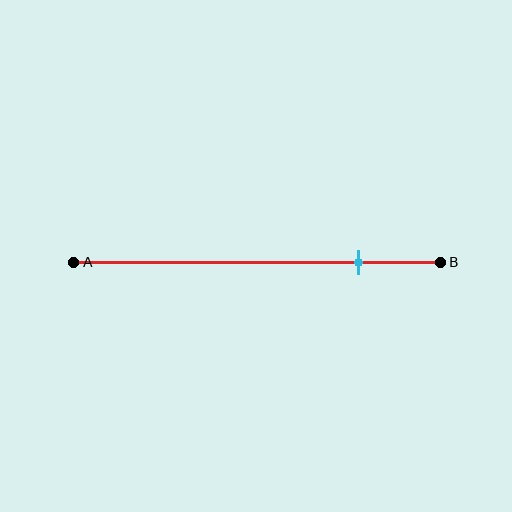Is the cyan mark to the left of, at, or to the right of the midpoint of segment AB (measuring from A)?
The cyan mark is to the right of the midpoint of segment AB.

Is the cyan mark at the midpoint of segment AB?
No, the mark is at about 80% from A, not at the 50% midpoint.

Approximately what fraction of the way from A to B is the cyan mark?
The cyan mark is approximately 80% of the way from A to B.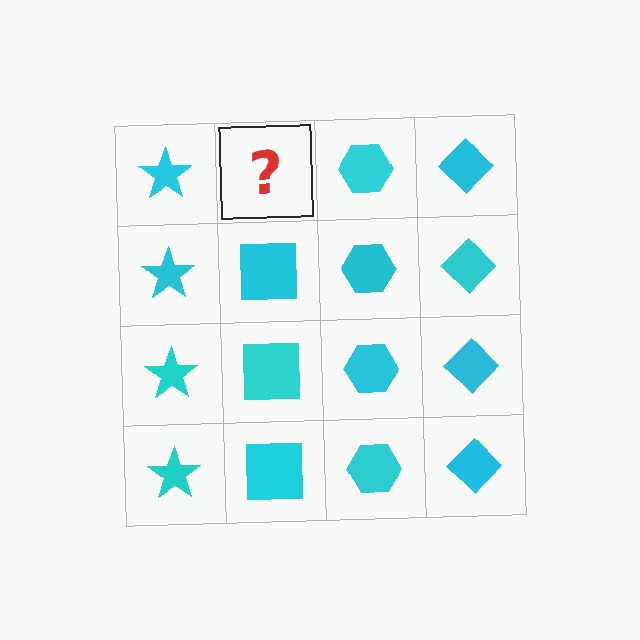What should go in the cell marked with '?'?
The missing cell should contain a cyan square.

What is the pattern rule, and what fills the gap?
The rule is that each column has a consistent shape. The gap should be filled with a cyan square.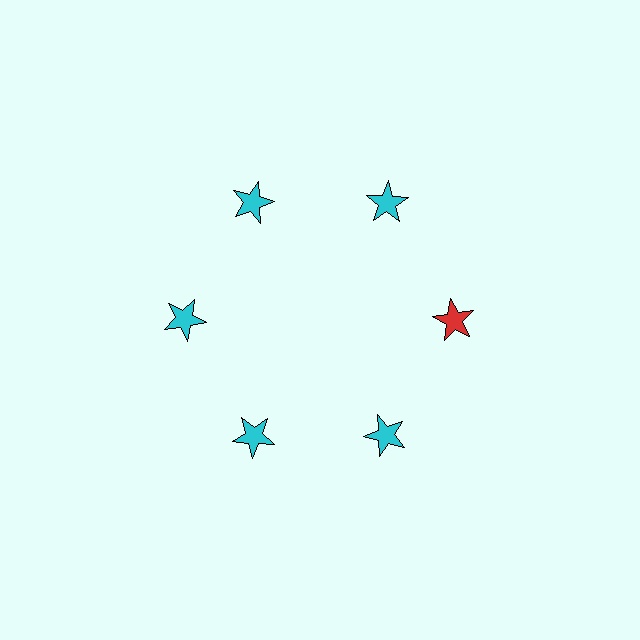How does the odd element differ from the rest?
It has a different color: red instead of cyan.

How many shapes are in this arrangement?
There are 6 shapes arranged in a ring pattern.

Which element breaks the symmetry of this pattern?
The red star at roughly the 3 o'clock position breaks the symmetry. All other shapes are cyan stars.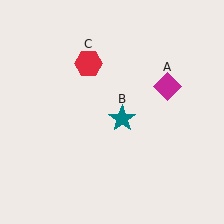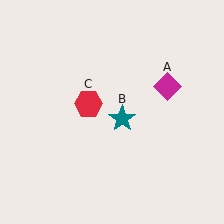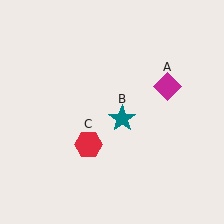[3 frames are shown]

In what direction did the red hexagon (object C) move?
The red hexagon (object C) moved down.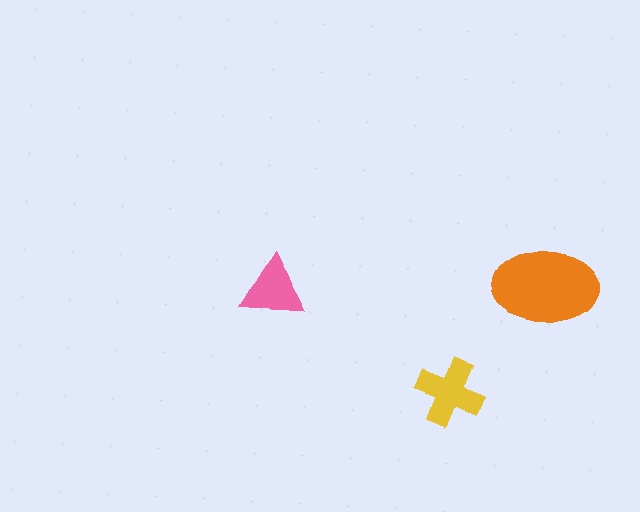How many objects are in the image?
There are 3 objects in the image.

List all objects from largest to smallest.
The orange ellipse, the yellow cross, the pink triangle.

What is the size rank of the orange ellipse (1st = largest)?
1st.